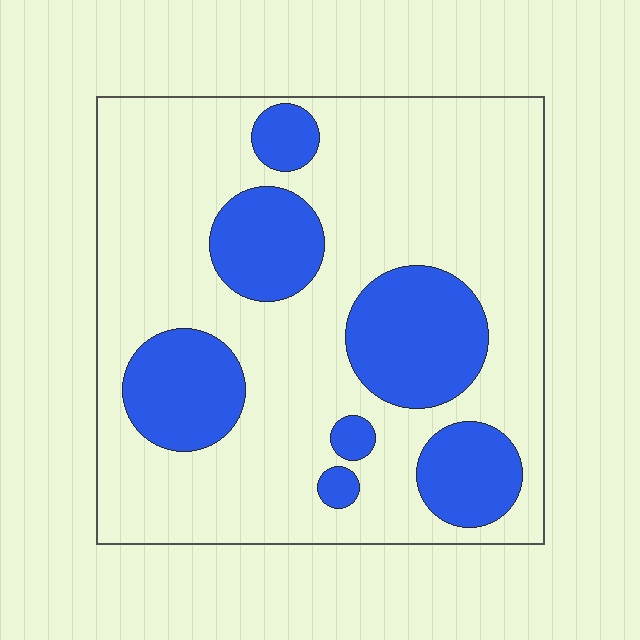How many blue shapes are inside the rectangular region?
7.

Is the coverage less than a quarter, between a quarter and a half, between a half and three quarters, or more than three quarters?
Between a quarter and a half.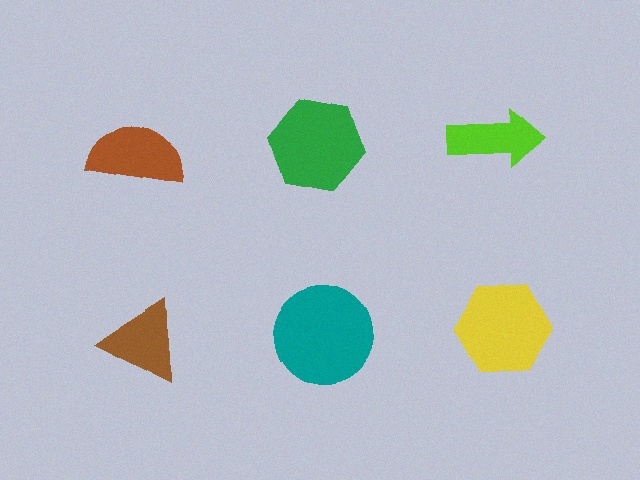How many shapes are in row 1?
3 shapes.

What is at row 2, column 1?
A brown triangle.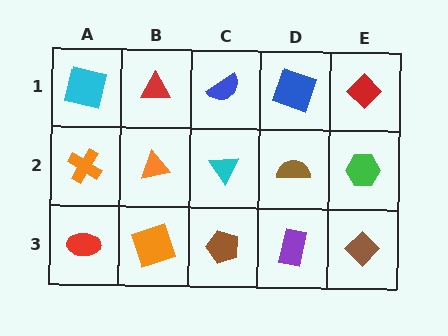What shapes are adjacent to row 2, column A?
A cyan square (row 1, column A), a red ellipse (row 3, column A), an orange triangle (row 2, column B).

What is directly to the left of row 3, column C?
An orange square.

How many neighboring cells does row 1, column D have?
3.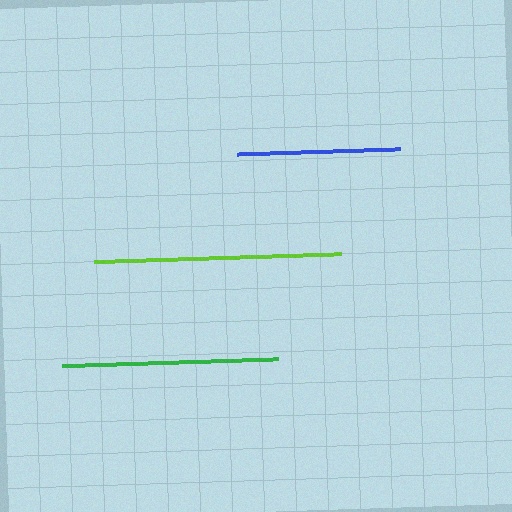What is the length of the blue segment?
The blue segment is approximately 163 pixels long.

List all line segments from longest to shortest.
From longest to shortest: lime, green, blue.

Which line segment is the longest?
The lime line is the longest at approximately 248 pixels.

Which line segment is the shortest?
The blue line is the shortest at approximately 163 pixels.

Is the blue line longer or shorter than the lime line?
The lime line is longer than the blue line.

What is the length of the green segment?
The green segment is approximately 216 pixels long.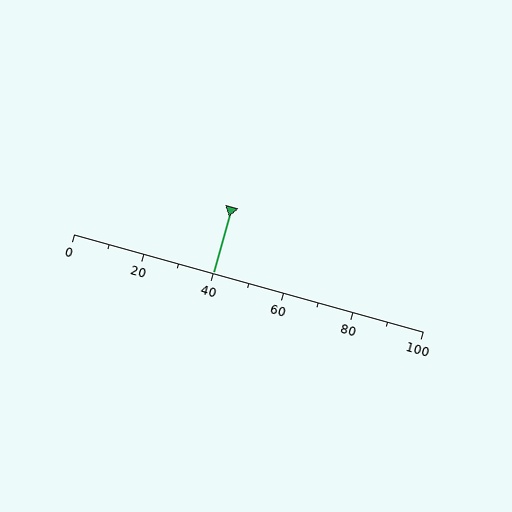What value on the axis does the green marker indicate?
The marker indicates approximately 40.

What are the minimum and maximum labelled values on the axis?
The axis runs from 0 to 100.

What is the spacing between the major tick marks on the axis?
The major ticks are spaced 20 apart.